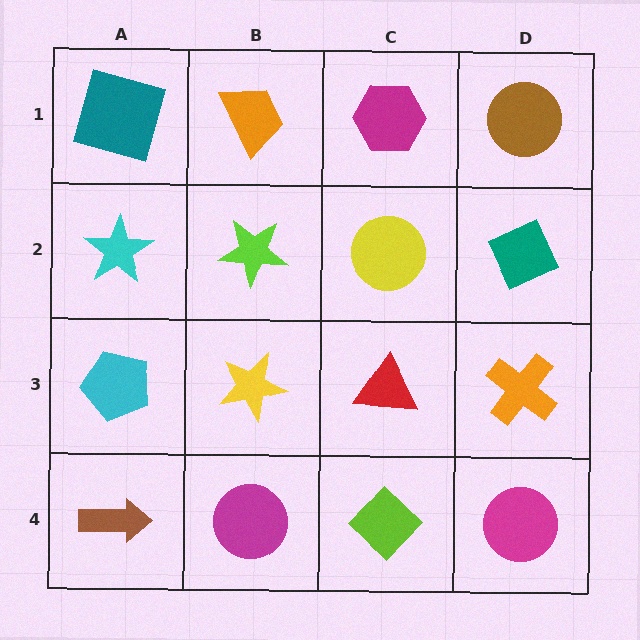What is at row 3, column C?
A red triangle.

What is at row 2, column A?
A cyan star.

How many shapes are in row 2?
4 shapes.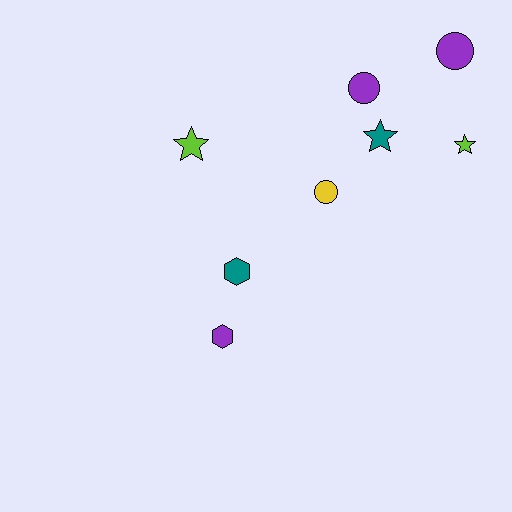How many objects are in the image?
There are 8 objects.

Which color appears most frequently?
Purple, with 3 objects.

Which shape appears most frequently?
Star, with 3 objects.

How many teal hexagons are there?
There is 1 teal hexagon.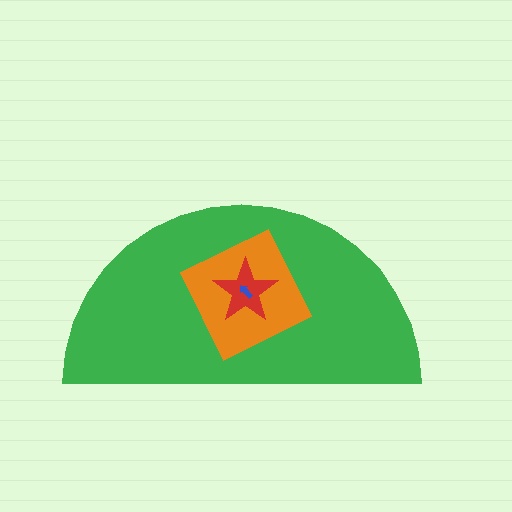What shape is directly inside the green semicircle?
The orange square.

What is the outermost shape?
The green semicircle.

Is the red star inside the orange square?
Yes.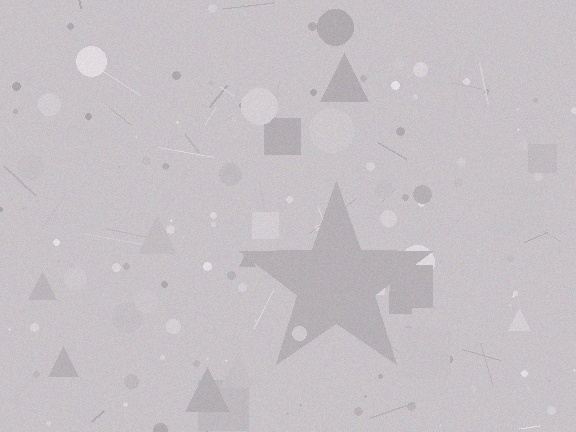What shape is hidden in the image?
A star is hidden in the image.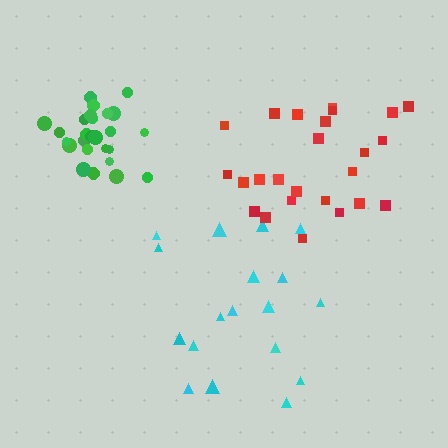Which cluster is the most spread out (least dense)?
Cyan.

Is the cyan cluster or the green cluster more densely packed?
Green.